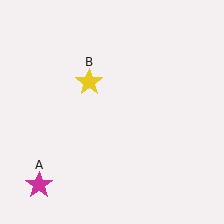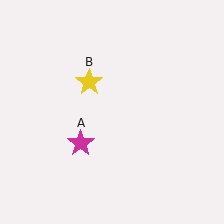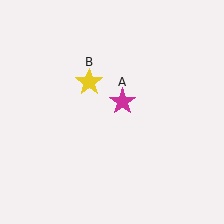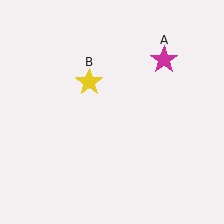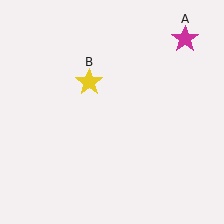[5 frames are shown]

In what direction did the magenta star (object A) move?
The magenta star (object A) moved up and to the right.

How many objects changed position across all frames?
1 object changed position: magenta star (object A).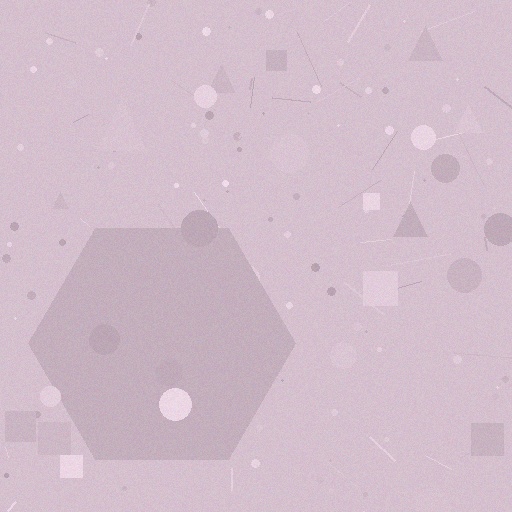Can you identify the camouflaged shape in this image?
The camouflaged shape is a hexagon.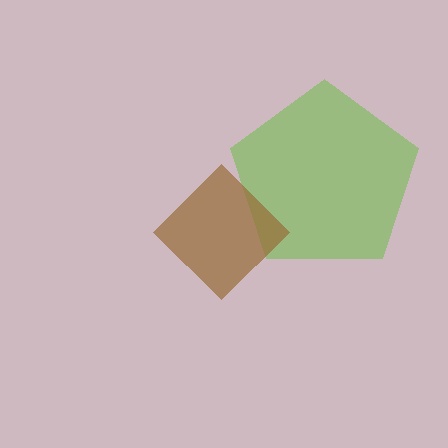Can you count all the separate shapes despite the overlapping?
Yes, there are 2 separate shapes.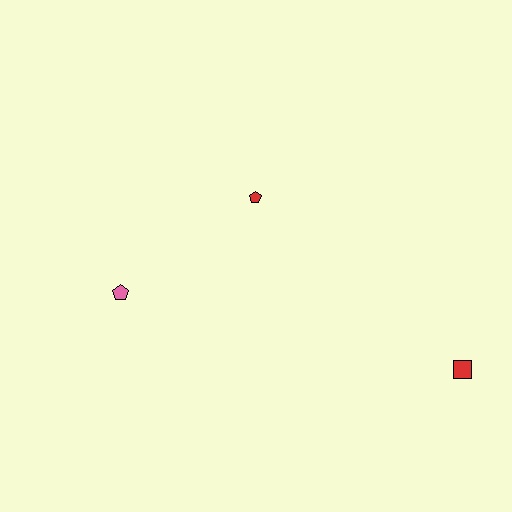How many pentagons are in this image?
There are 2 pentagons.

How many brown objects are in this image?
There are no brown objects.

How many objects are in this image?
There are 3 objects.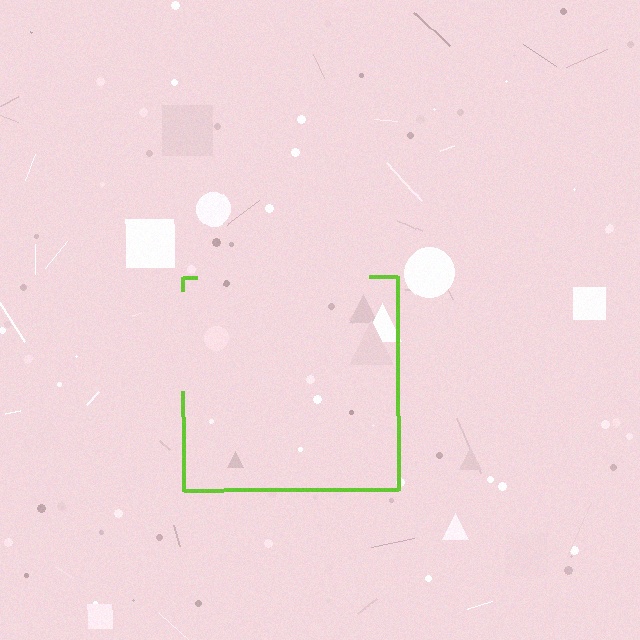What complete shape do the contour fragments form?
The contour fragments form a square.